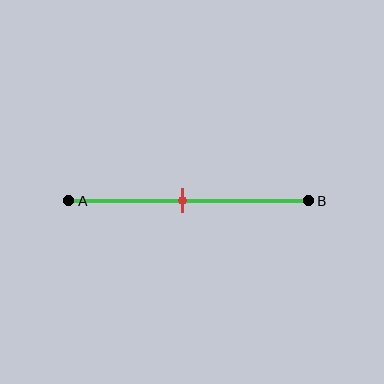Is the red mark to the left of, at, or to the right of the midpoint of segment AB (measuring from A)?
The red mark is approximately at the midpoint of segment AB.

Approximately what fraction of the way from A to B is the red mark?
The red mark is approximately 50% of the way from A to B.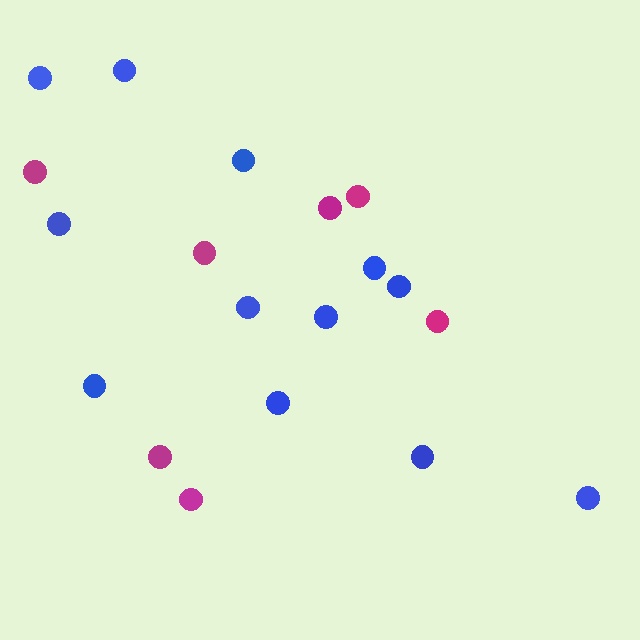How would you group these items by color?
There are 2 groups: one group of blue circles (12) and one group of magenta circles (7).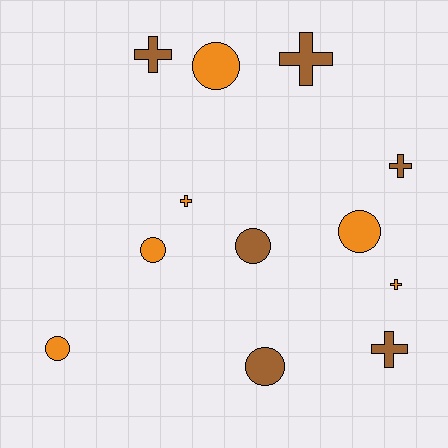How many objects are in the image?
There are 12 objects.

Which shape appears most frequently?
Circle, with 6 objects.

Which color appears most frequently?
Orange, with 6 objects.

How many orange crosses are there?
There are 2 orange crosses.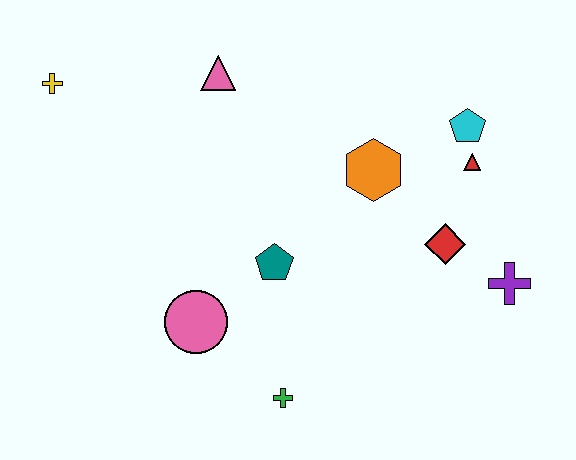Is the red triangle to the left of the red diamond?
No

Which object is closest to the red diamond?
The purple cross is closest to the red diamond.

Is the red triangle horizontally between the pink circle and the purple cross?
Yes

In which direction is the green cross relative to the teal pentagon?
The green cross is below the teal pentagon.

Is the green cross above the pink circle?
No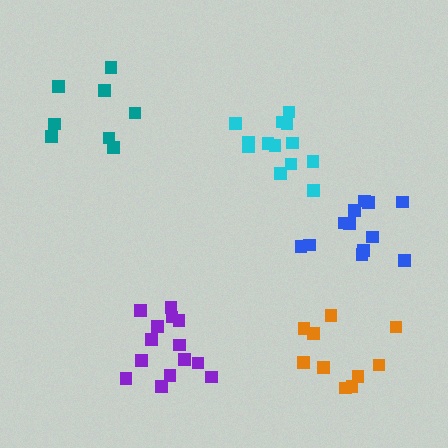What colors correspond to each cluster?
The clusters are colored: purple, blue, cyan, orange, teal.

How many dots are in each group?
Group 1: 14 dots, Group 2: 12 dots, Group 3: 14 dots, Group 4: 10 dots, Group 5: 8 dots (58 total).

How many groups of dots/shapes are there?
There are 5 groups.